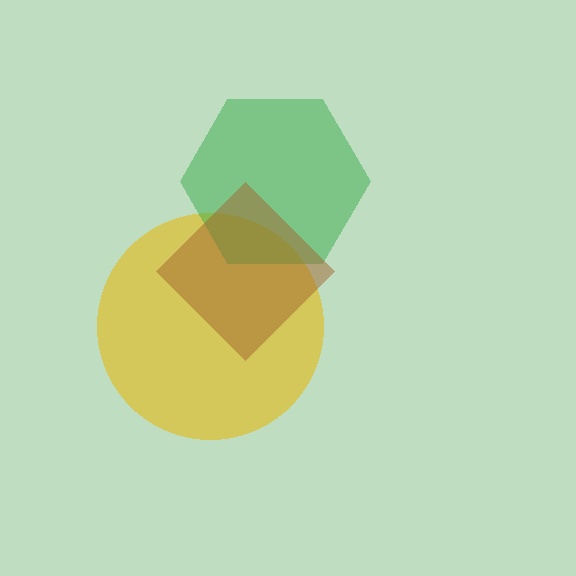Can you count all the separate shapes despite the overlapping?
Yes, there are 3 separate shapes.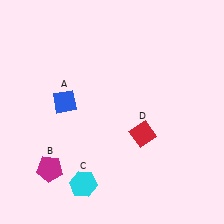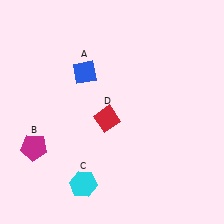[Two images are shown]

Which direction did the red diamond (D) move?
The red diamond (D) moved left.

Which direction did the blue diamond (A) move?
The blue diamond (A) moved up.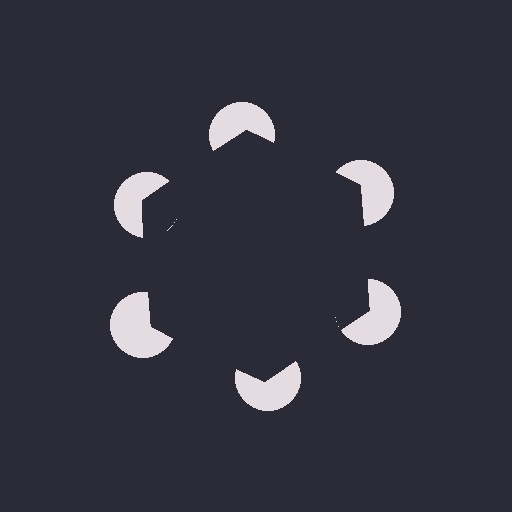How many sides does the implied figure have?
6 sides.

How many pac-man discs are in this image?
There are 6 — one at each vertex of the illusory hexagon.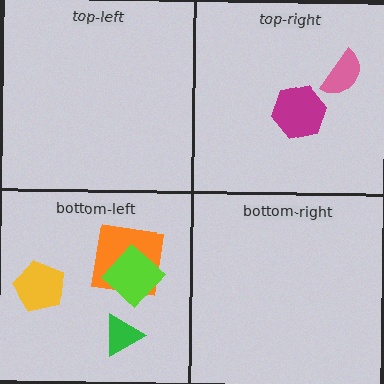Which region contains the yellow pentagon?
The bottom-left region.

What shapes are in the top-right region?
The magenta hexagon, the pink semicircle.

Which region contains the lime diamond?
The bottom-left region.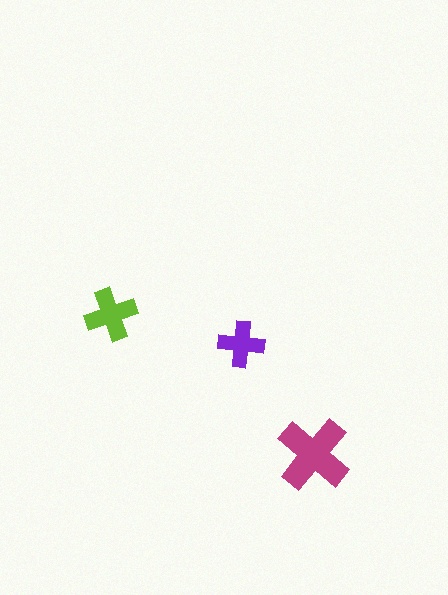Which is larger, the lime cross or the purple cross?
The lime one.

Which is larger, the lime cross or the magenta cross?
The magenta one.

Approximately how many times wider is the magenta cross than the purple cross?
About 1.5 times wider.